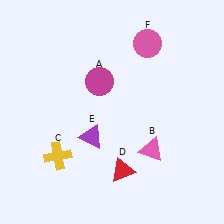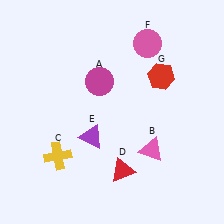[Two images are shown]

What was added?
A red hexagon (G) was added in Image 2.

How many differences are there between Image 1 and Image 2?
There is 1 difference between the two images.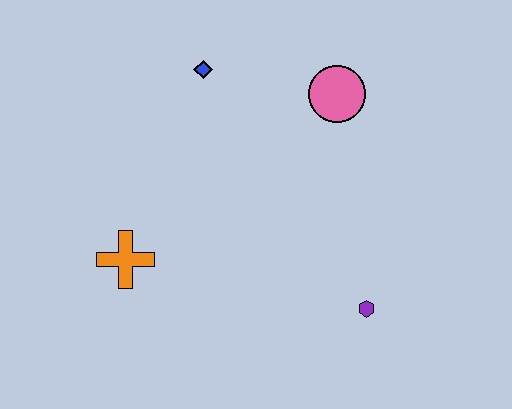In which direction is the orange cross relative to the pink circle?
The orange cross is to the left of the pink circle.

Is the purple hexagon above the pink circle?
No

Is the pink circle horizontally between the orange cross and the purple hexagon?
Yes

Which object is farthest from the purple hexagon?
The blue diamond is farthest from the purple hexagon.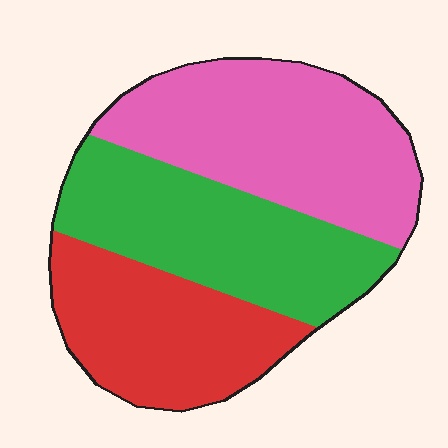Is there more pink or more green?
Pink.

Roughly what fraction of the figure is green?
Green takes up between a quarter and a half of the figure.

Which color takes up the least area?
Red, at roughly 30%.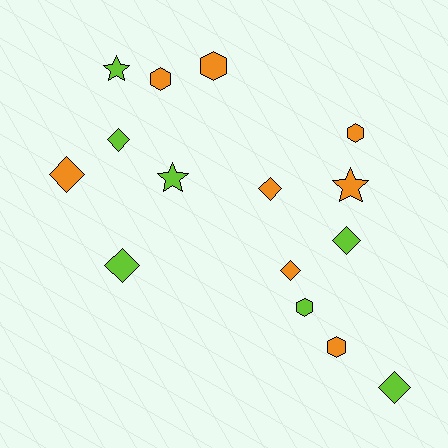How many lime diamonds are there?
There are 4 lime diamonds.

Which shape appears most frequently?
Diamond, with 7 objects.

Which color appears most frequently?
Orange, with 8 objects.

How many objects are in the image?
There are 15 objects.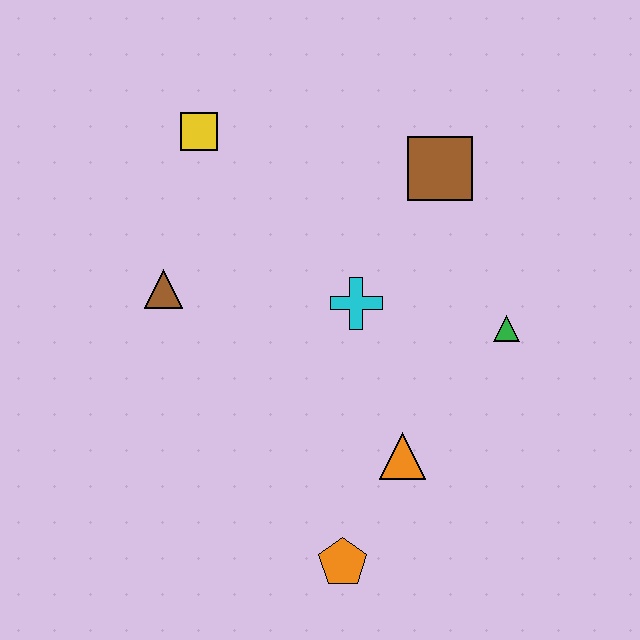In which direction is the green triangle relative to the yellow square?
The green triangle is to the right of the yellow square.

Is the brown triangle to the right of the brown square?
No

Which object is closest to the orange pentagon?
The orange triangle is closest to the orange pentagon.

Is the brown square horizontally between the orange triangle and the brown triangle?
No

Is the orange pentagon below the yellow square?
Yes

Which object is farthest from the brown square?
The orange pentagon is farthest from the brown square.